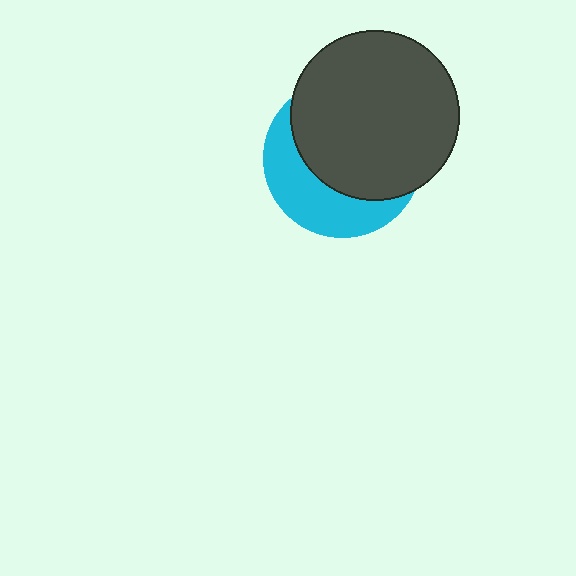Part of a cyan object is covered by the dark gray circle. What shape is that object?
It is a circle.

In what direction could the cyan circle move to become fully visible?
The cyan circle could move toward the lower-left. That would shift it out from behind the dark gray circle entirely.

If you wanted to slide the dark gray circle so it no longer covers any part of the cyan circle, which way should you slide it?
Slide it toward the upper-right — that is the most direct way to separate the two shapes.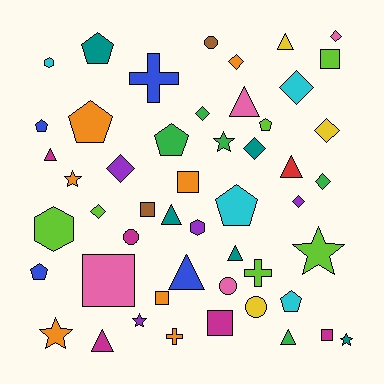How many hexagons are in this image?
There are 3 hexagons.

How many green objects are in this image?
There are 5 green objects.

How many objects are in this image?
There are 50 objects.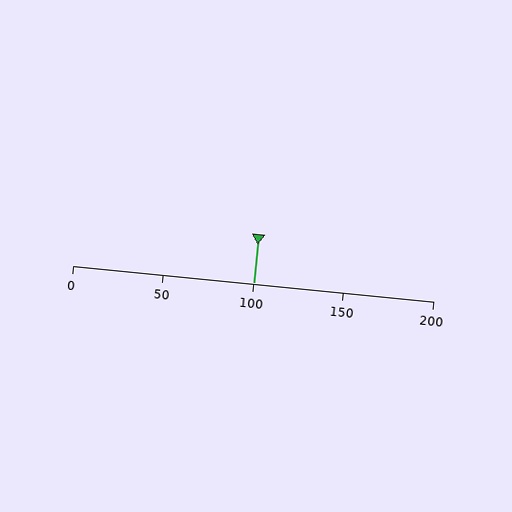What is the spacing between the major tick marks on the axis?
The major ticks are spaced 50 apart.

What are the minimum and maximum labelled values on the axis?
The axis runs from 0 to 200.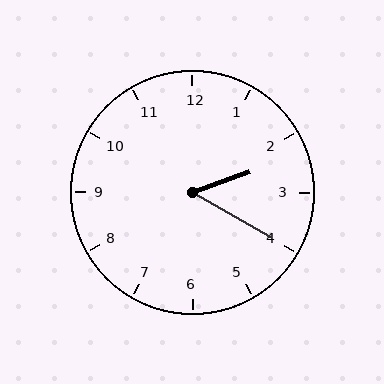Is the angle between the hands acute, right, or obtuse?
It is acute.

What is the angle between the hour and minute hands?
Approximately 50 degrees.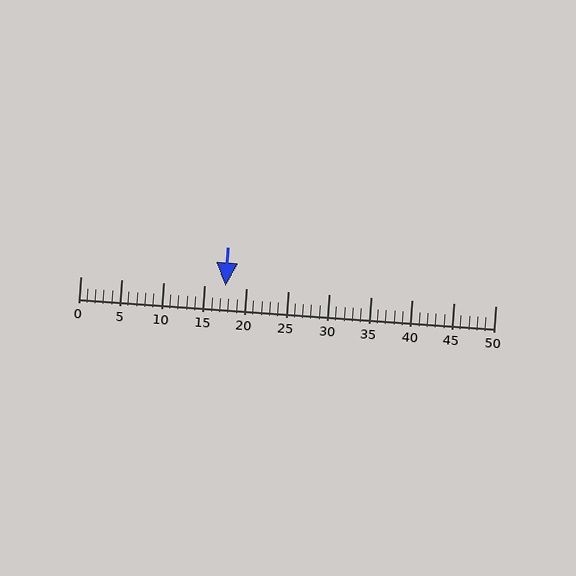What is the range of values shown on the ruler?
The ruler shows values from 0 to 50.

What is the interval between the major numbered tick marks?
The major tick marks are spaced 5 units apart.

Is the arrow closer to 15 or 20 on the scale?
The arrow is closer to 20.